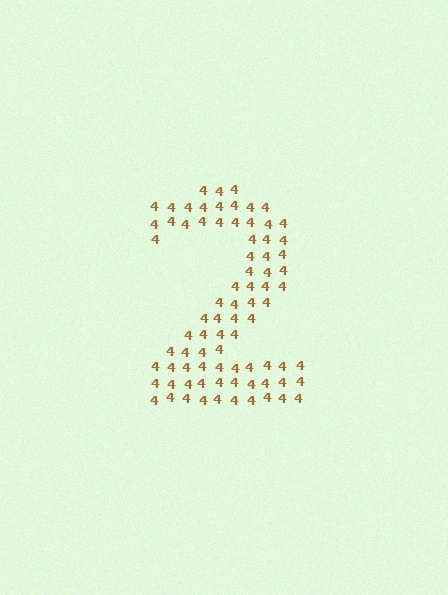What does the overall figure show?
The overall figure shows the digit 2.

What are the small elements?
The small elements are digit 4's.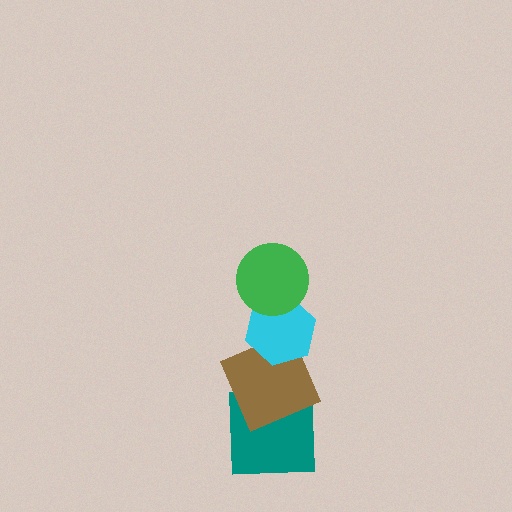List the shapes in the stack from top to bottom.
From top to bottom: the green circle, the cyan hexagon, the brown square, the teal square.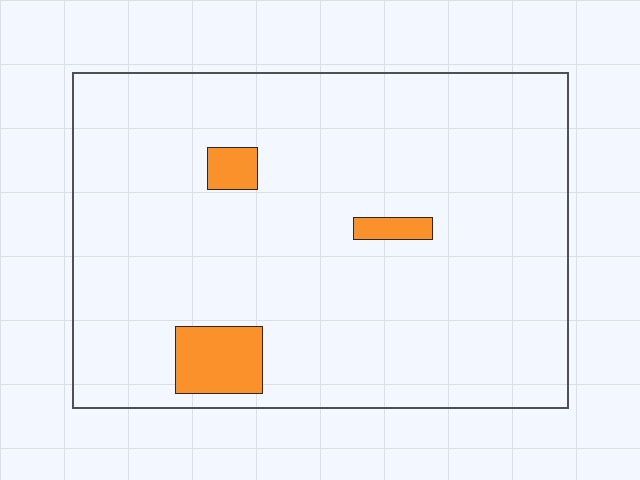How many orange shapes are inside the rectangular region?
3.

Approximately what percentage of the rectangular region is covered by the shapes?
Approximately 5%.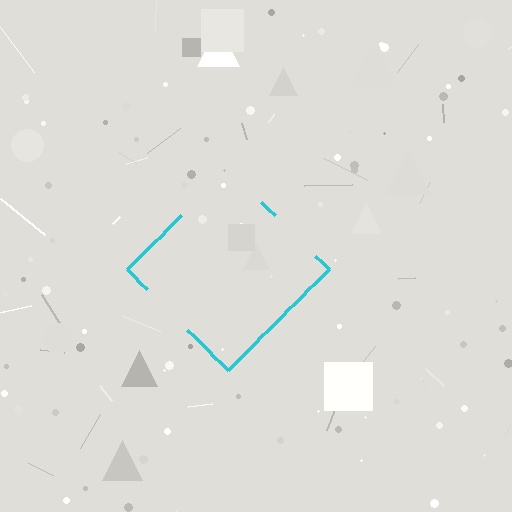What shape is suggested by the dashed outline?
The dashed outline suggests a diamond.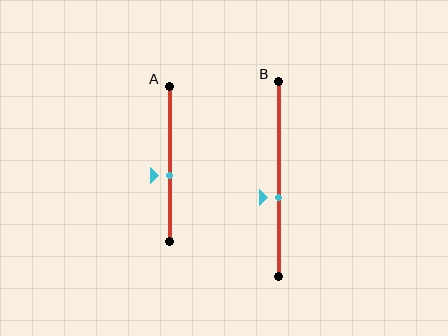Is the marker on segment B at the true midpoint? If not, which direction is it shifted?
No, the marker on segment B is shifted downward by about 10% of the segment length.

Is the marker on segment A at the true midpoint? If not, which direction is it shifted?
No, the marker on segment A is shifted downward by about 8% of the segment length.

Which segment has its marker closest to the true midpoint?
Segment A has its marker closest to the true midpoint.